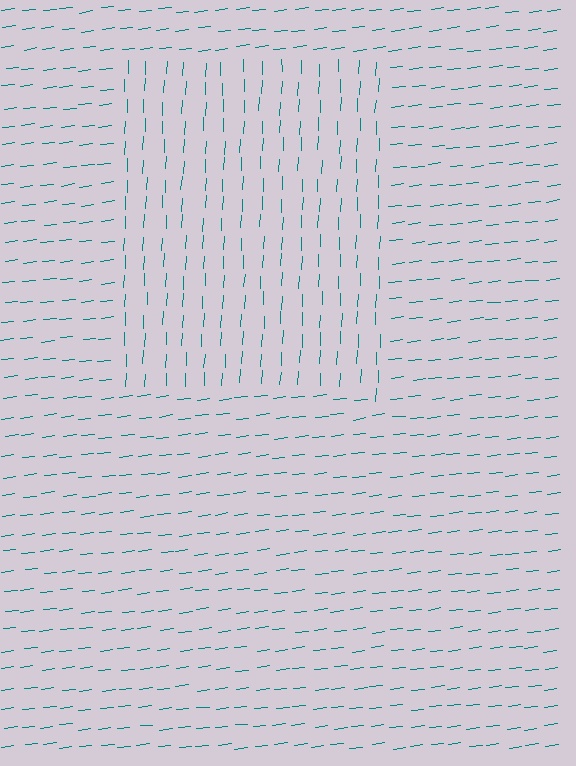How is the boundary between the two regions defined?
The boundary is defined purely by a change in line orientation (approximately 80 degrees difference). All lines are the same color and thickness.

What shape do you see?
I see a rectangle.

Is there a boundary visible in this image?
Yes, there is a texture boundary formed by a change in line orientation.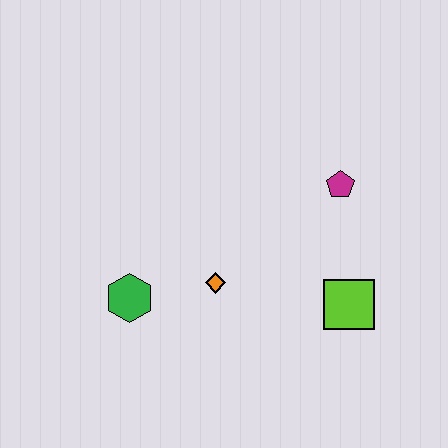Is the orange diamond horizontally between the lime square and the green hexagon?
Yes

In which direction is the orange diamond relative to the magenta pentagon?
The orange diamond is to the left of the magenta pentagon.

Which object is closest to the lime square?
The magenta pentagon is closest to the lime square.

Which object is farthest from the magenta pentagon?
The green hexagon is farthest from the magenta pentagon.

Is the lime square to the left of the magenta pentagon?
No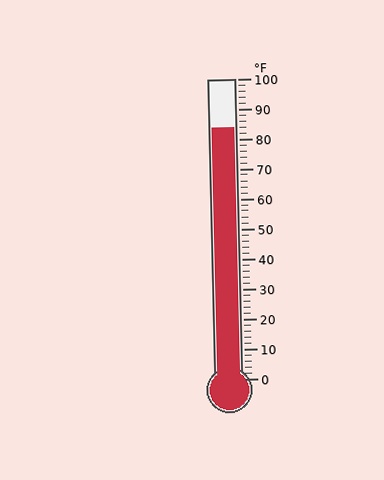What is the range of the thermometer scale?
The thermometer scale ranges from 0°F to 100°F.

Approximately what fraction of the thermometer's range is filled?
The thermometer is filled to approximately 85% of its range.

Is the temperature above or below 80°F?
The temperature is above 80°F.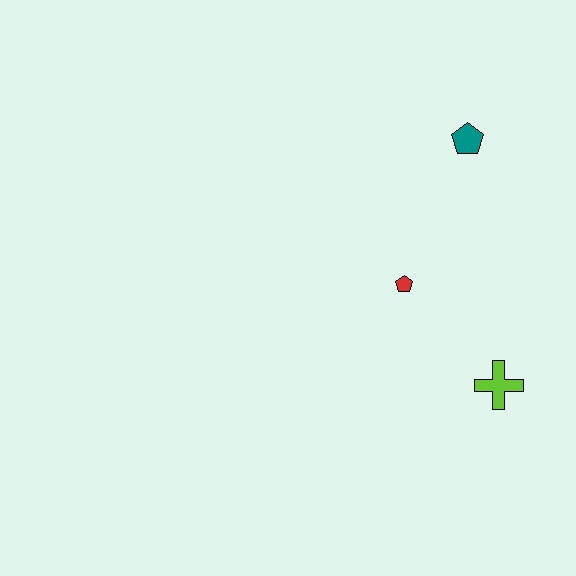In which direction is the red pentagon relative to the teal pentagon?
The red pentagon is below the teal pentagon.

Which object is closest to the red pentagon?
The lime cross is closest to the red pentagon.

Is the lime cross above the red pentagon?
No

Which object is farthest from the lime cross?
The teal pentagon is farthest from the lime cross.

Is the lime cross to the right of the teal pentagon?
Yes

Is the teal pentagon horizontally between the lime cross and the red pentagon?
Yes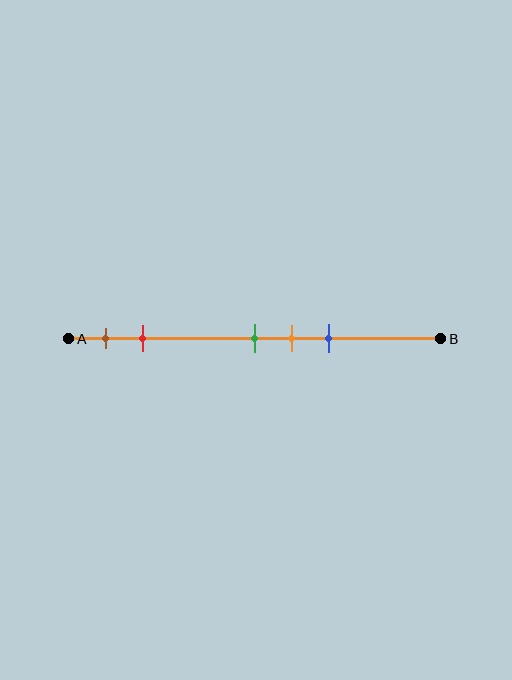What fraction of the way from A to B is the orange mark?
The orange mark is approximately 60% (0.6) of the way from A to B.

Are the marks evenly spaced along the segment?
No, the marks are not evenly spaced.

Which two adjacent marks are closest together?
The green and orange marks are the closest adjacent pair.